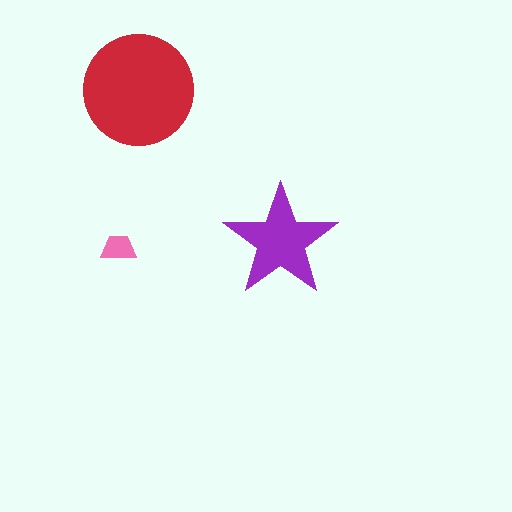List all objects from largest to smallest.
The red circle, the purple star, the pink trapezoid.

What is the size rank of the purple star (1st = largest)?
2nd.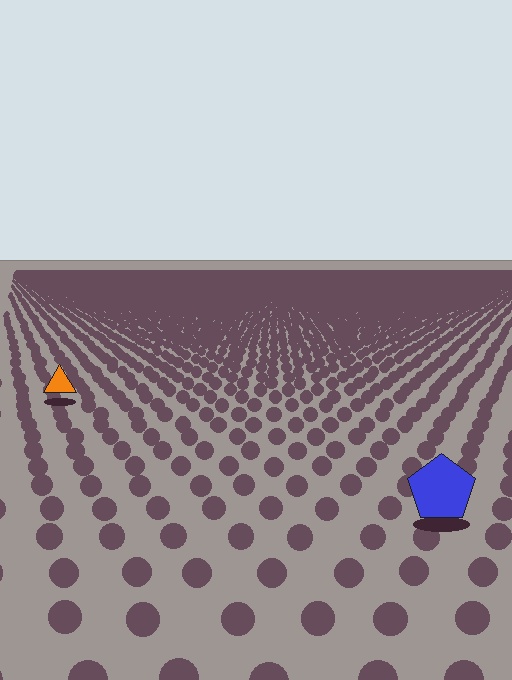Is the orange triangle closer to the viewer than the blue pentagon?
No. The blue pentagon is closer — you can tell from the texture gradient: the ground texture is coarser near it.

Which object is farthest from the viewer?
The orange triangle is farthest from the viewer. It appears smaller and the ground texture around it is denser.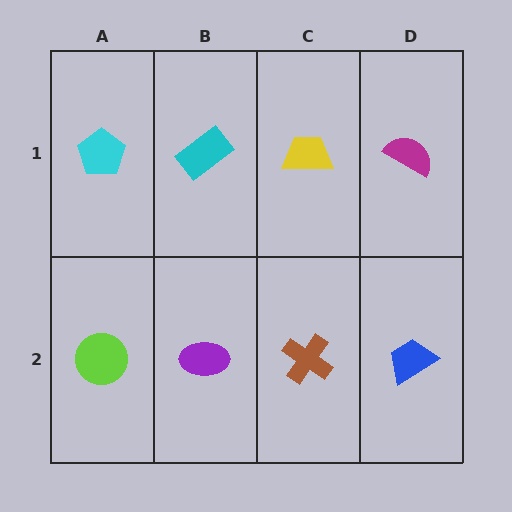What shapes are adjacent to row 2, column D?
A magenta semicircle (row 1, column D), a brown cross (row 2, column C).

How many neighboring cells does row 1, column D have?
2.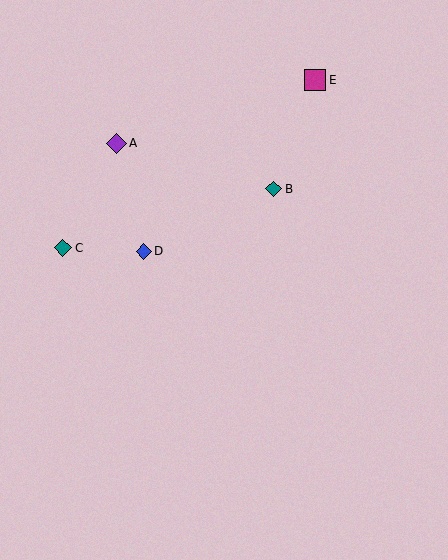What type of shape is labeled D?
Shape D is a blue diamond.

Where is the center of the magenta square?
The center of the magenta square is at (315, 80).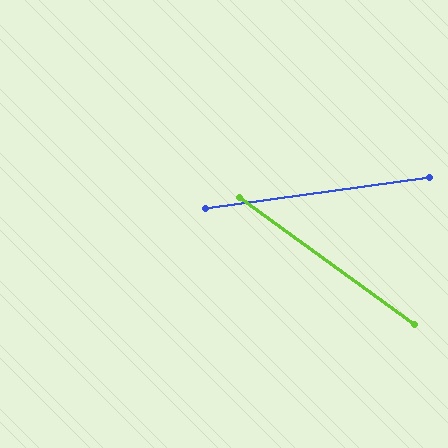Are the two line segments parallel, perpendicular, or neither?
Neither parallel nor perpendicular — they differ by about 44°.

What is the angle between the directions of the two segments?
Approximately 44 degrees.